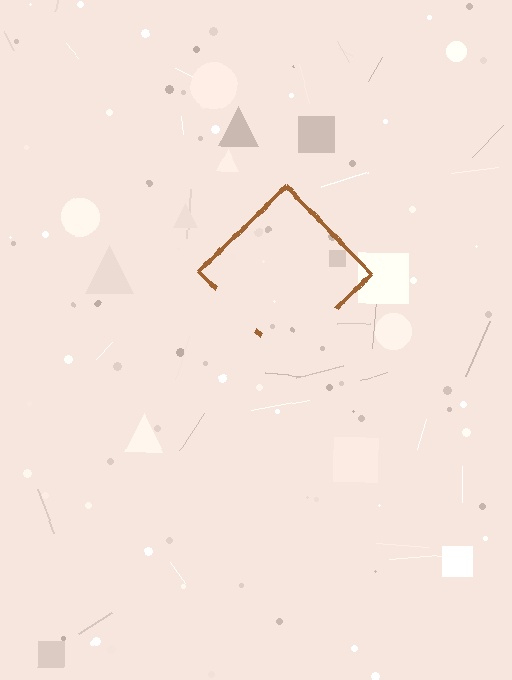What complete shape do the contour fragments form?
The contour fragments form a diamond.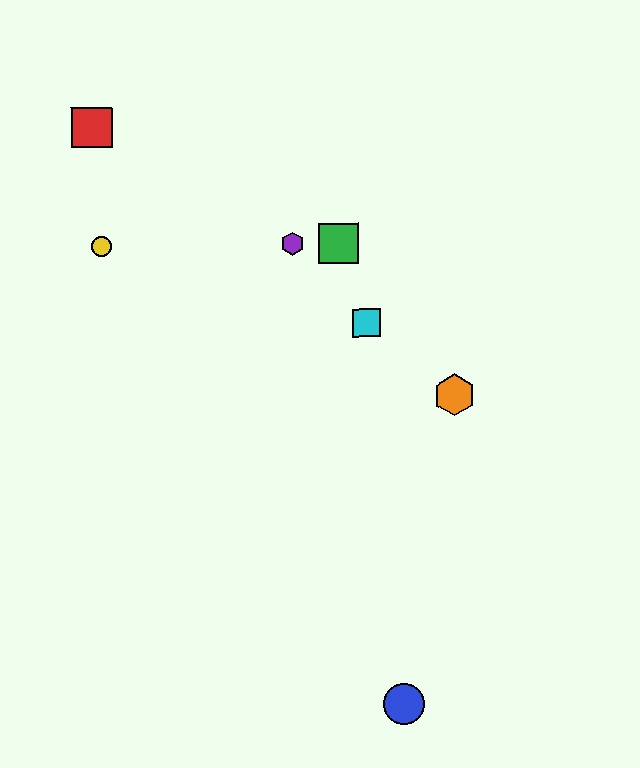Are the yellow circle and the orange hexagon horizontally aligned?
No, the yellow circle is at y≈246 and the orange hexagon is at y≈395.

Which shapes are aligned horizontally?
The green square, the yellow circle, the purple hexagon are aligned horizontally.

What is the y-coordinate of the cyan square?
The cyan square is at y≈323.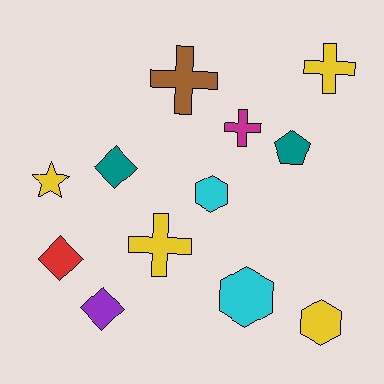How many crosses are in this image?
There are 4 crosses.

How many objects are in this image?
There are 12 objects.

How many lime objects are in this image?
There are no lime objects.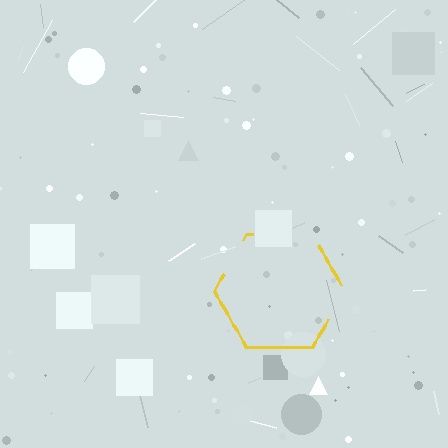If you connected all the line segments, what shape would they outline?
They would outline a hexagon.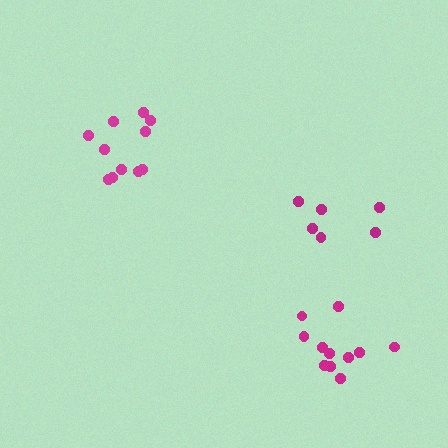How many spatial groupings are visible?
There are 3 spatial groupings.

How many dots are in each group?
Group 1: 6 dots, Group 2: 11 dots, Group 3: 11 dots (28 total).